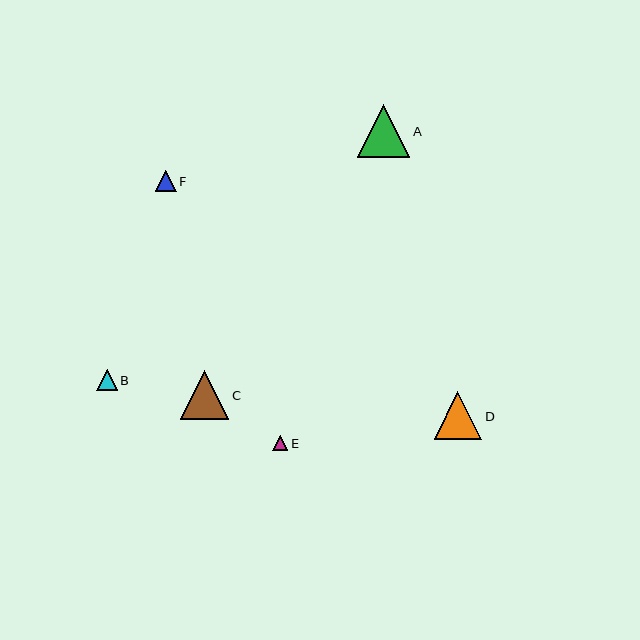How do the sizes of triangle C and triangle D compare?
Triangle C and triangle D are approximately the same size.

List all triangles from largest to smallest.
From largest to smallest: A, C, D, B, F, E.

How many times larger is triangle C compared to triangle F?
Triangle C is approximately 2.4 times the size of triangle F.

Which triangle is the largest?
Triangle A is the largest with a size of approximately 53 pixels.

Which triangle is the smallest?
Triangle E is the smallest with a size of approximately 15 pixels.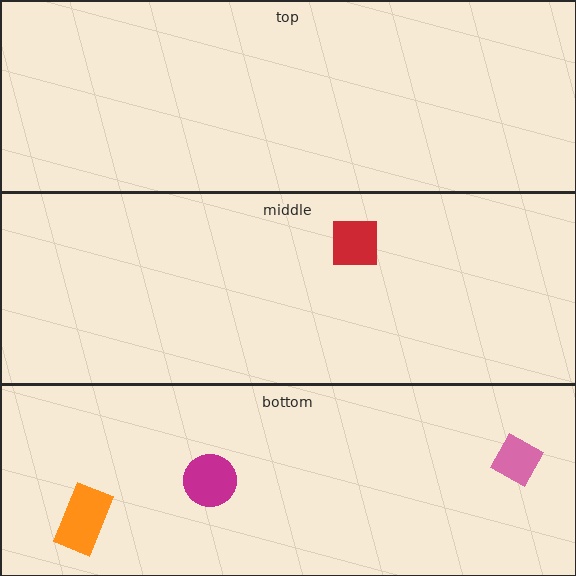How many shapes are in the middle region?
1.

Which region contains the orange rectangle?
The bottom region.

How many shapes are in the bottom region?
3.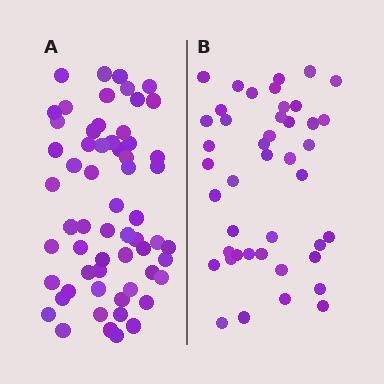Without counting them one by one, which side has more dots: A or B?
Region A (the left region) has more dots.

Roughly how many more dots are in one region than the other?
Region A has approximately 15 more dots than region B.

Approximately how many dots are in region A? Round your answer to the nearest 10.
About 60 dots.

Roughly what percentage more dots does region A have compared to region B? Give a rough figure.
About 40% more.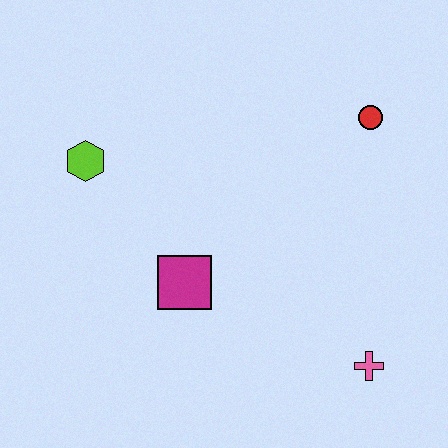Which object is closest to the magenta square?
The lime hexagon is closest to the magenta square.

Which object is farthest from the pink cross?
The lime hexagon is farthest from the pink cross.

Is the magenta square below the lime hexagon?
Yes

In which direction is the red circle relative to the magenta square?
The red circle is to the right of the magenta square.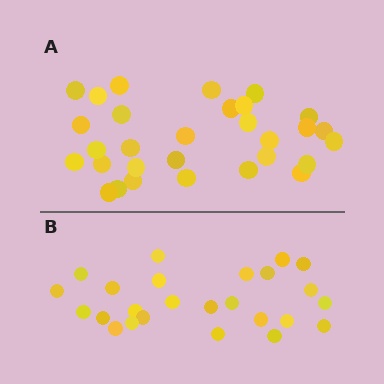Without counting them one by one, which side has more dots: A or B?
Region A (the top region) has more dots.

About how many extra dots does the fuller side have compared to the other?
Region A has about 5 more dots than region B.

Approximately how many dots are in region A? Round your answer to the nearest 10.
About 30 dots.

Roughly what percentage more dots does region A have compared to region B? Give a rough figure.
About 20% more.